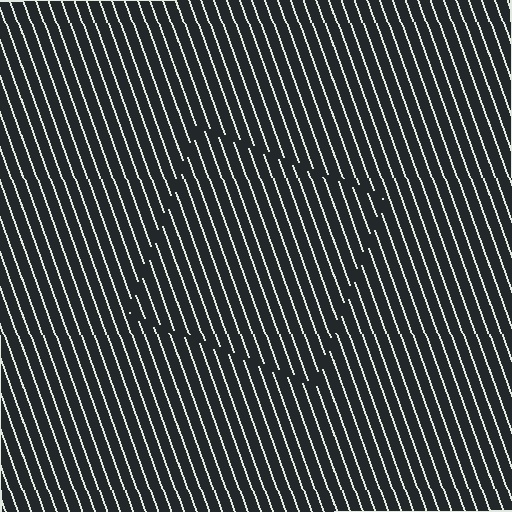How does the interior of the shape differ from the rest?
The interior of the shape contains the same grating, shifted by half a period — the contour is defined by the phase discontinuity where line-ends from the inner and outer gratings abut.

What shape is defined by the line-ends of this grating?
An illusory square. The interior of the shape contains the same grating, shifted by half a period — the contour is defined by the phase discontinuity where line-ends from the inner and outer gratings abut.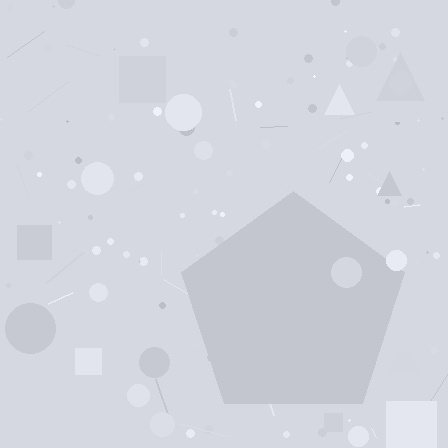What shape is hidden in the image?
A pentagon is hidden in the image.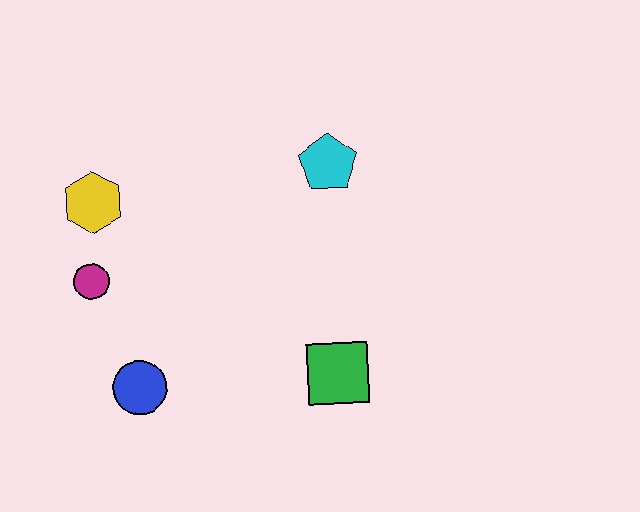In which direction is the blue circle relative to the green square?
The blue circle is to the left of the green square.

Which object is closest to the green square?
The blue circle is closest to the green square.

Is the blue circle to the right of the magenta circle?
Yes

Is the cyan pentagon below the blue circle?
No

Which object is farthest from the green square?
The yellow hexagon is farthest from the green square.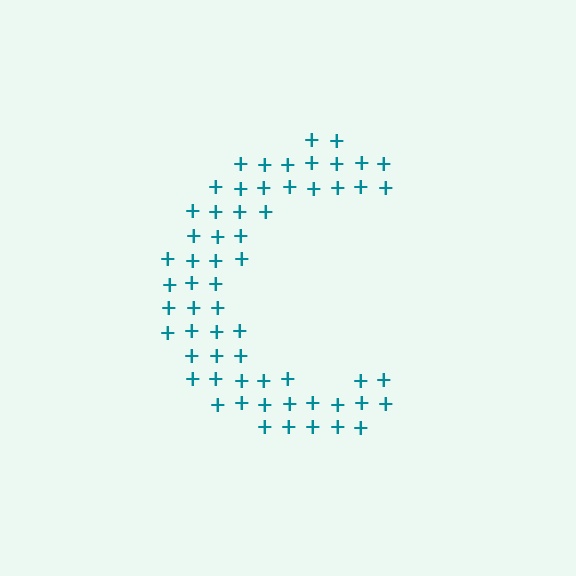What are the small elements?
The small elements are plus signs.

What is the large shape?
The large shape is the letter C.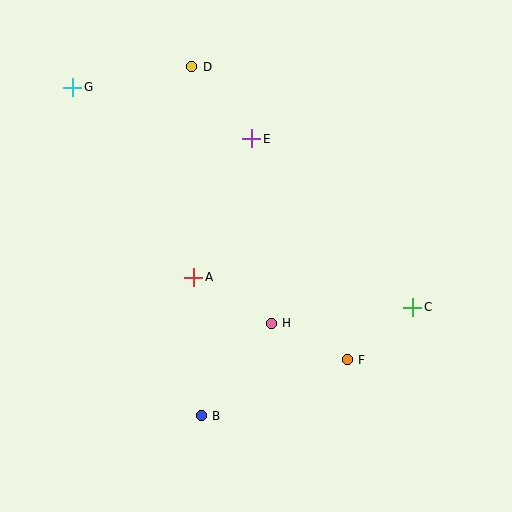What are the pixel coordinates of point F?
Point F is at (347, 360).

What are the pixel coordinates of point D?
Point D is at (192, 67).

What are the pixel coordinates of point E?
Point E is at (252, 139).